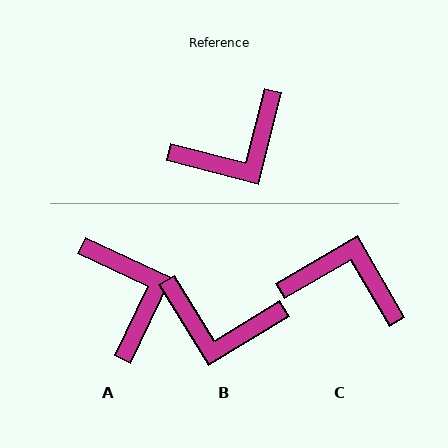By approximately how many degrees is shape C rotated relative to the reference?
Approximately 135 degrees counter-clockwise.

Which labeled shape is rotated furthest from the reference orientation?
C, about 135 degrees away.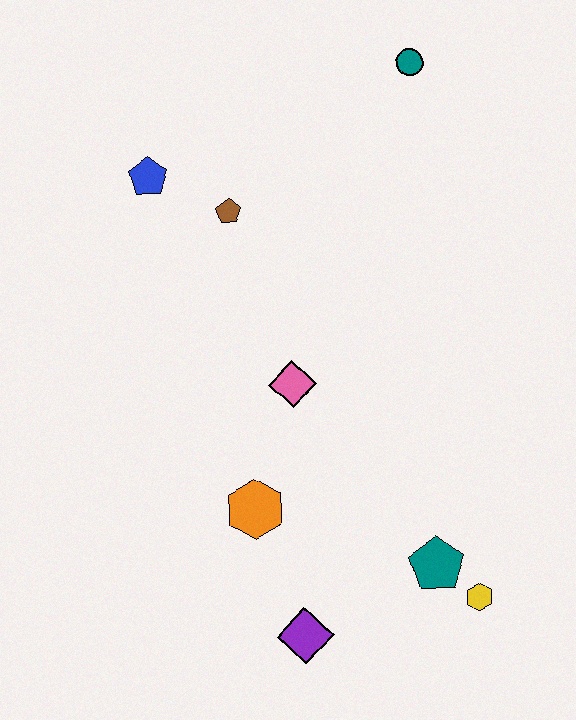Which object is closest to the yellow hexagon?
The teal pentagon is closest to the yellow hexagon.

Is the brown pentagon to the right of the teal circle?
No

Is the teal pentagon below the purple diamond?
No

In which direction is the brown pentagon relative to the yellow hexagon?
The brown pentagon is above the yellow hexagon.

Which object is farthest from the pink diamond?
The teal circle is farthest from the pink diamond.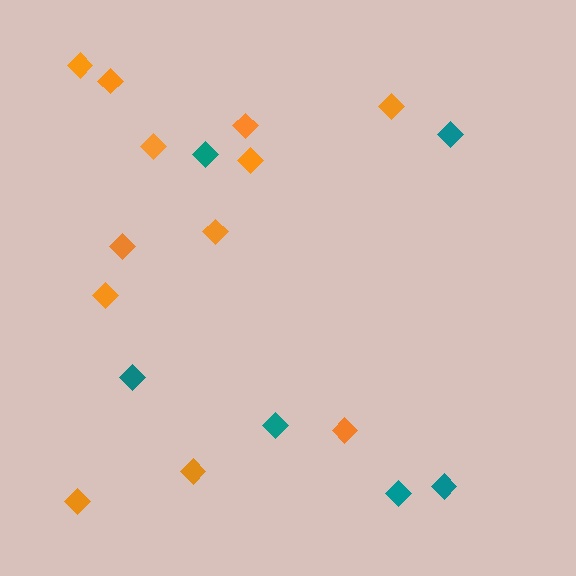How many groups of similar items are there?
There are 2 groups: one group of teal diamonds (6) and one group of orange diamonds (12).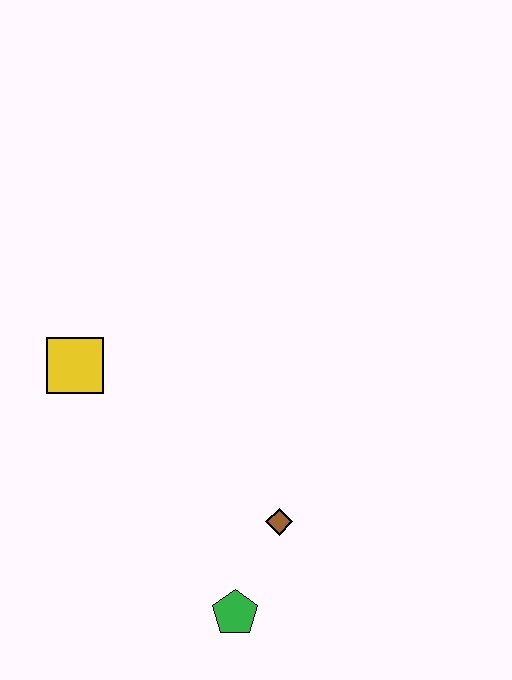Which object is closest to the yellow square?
The brown diamond is closest to the yellow square.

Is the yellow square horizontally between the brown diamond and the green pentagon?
No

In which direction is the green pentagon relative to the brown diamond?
The green pentagon is below the brown diamond.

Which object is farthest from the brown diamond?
The yellow square is farthest from the brown diamond.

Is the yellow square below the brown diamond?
No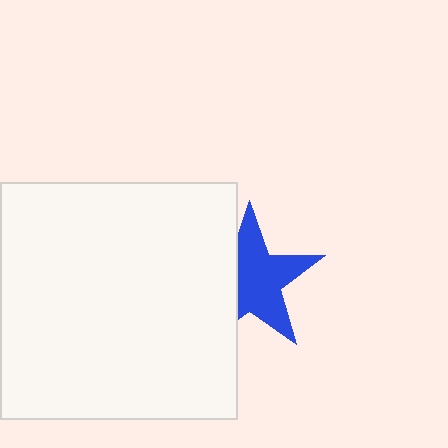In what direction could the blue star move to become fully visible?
The blue star could move right. That would shift it out from behind the white square entirely.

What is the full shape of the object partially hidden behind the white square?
The partially hidden object is a blue star.